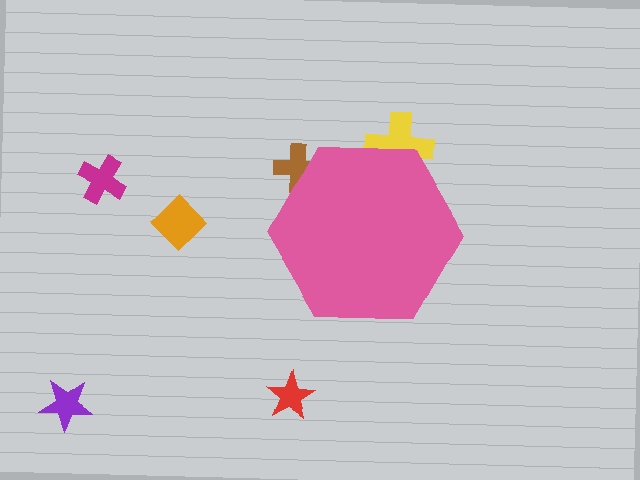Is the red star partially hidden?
No, the red star is fully visible.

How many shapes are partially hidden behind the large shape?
2 shapes are partially hidden.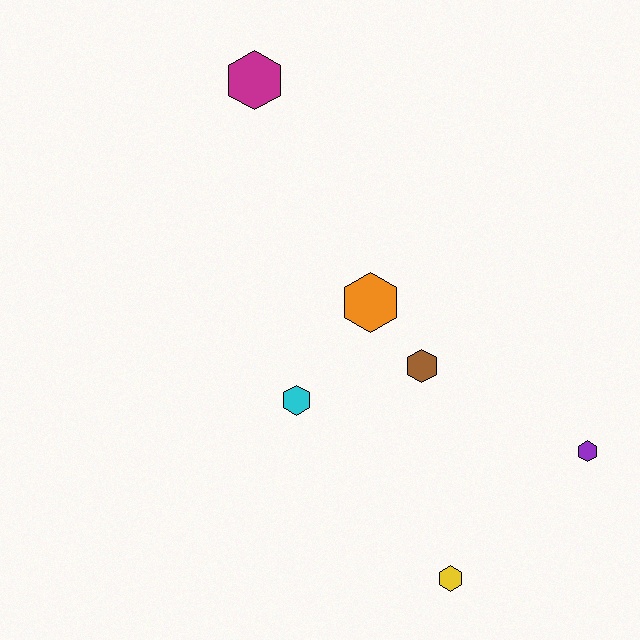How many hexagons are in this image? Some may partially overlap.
There are 6 hexagons.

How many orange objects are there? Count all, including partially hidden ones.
There is 1 orange object.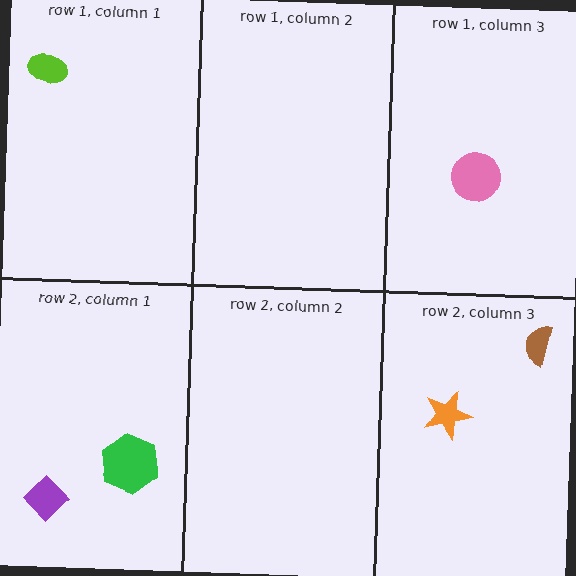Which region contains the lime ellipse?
The row 1, column 1 region.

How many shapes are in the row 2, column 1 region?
2.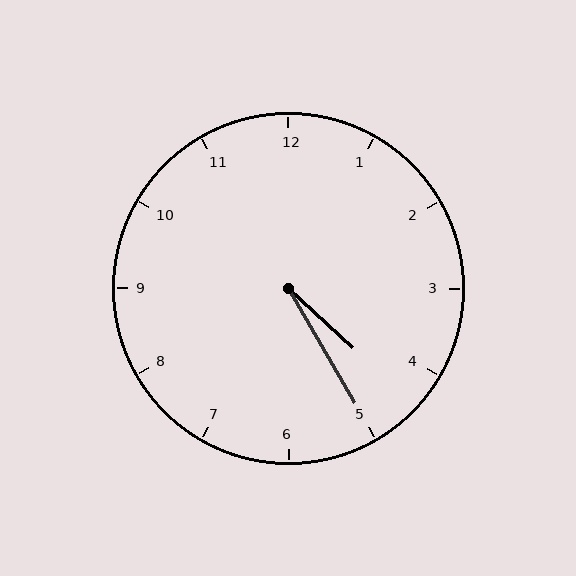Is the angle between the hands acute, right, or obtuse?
It is acute.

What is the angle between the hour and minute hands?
Approximately 18 degrees.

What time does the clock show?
4:25.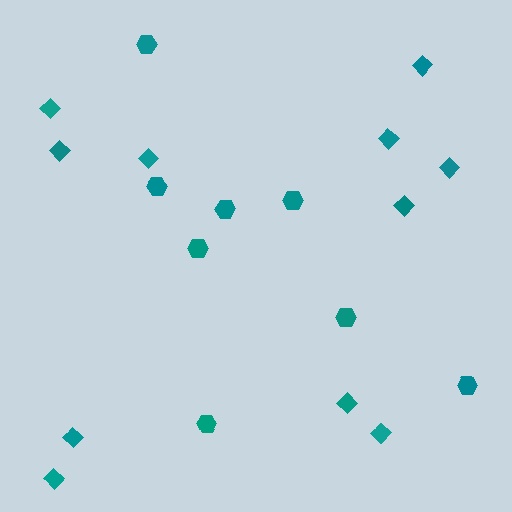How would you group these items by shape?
There are 2 groups: one group of hexagons (8) and one group of diamonds (11).